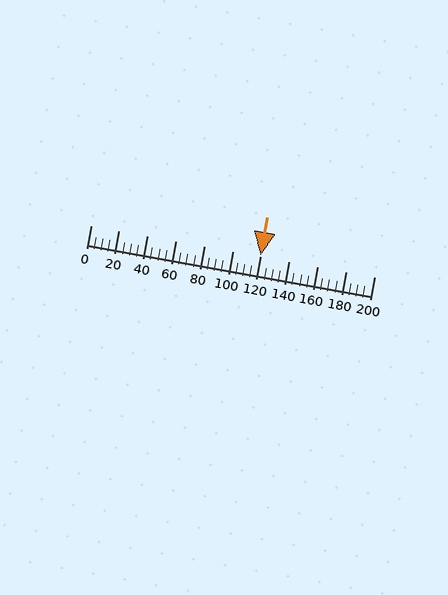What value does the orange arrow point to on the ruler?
The orange arrow points to approximately 120.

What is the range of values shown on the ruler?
The ruler shows values from 0 to 200.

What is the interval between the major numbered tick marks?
The major tick marks are spaced 20 units apart.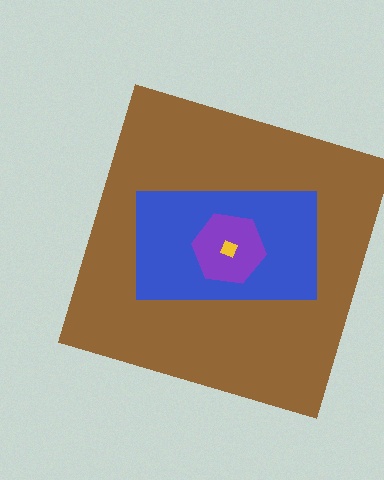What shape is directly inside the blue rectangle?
The purple hexagon.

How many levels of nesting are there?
4.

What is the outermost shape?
The brown square.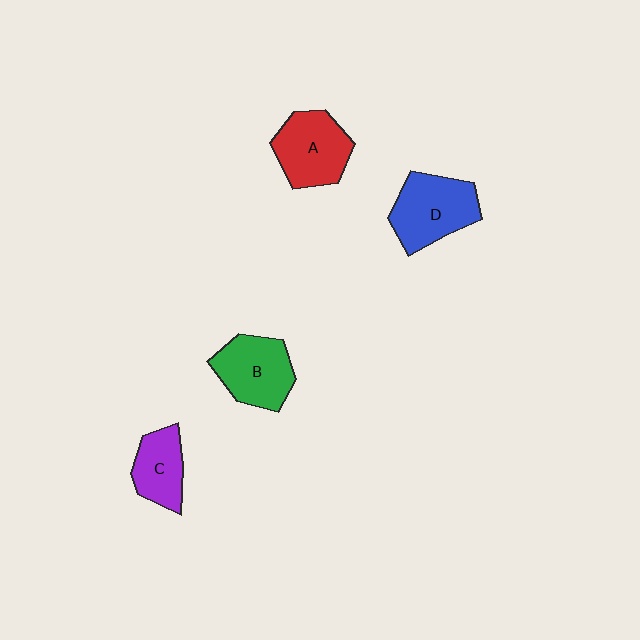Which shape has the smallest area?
Shape C (purple).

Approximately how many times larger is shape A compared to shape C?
Approximately 1.4 times.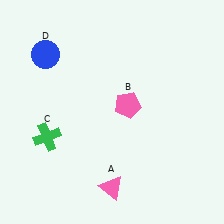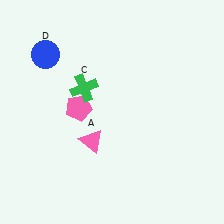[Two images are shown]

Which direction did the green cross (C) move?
The green cross (C) moved up.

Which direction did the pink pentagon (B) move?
The pink pentagon (B) moved left.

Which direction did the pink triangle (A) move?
The pink triangle (A) moved up.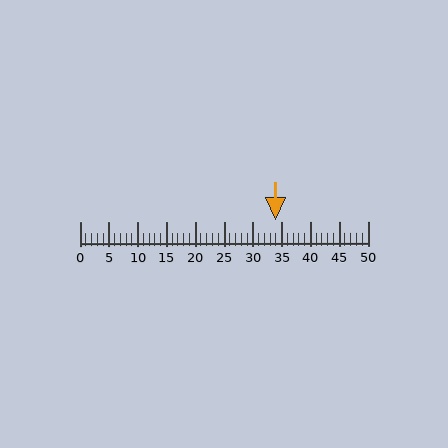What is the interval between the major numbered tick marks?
The major tick marks are spaced 5 units apart.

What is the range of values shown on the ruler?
The ruler shows values from 0 to 50.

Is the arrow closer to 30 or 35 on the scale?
The arrow is closer to 35.